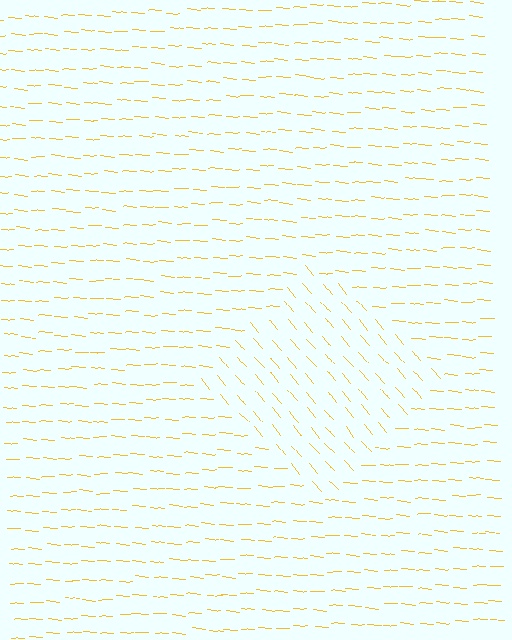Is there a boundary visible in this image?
Yes, there is a texture boundary formed by a change in line orientation.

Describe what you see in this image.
The image is filled with small yellow line segments. A diamond region in the image has lines oriented differently from the surrounding lines, creating a visible texture boundary.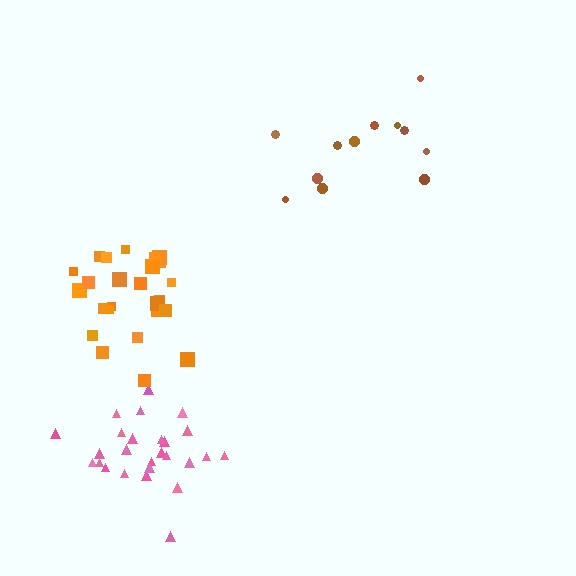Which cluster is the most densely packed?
Pink.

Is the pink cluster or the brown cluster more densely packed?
Pink.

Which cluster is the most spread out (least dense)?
Brown.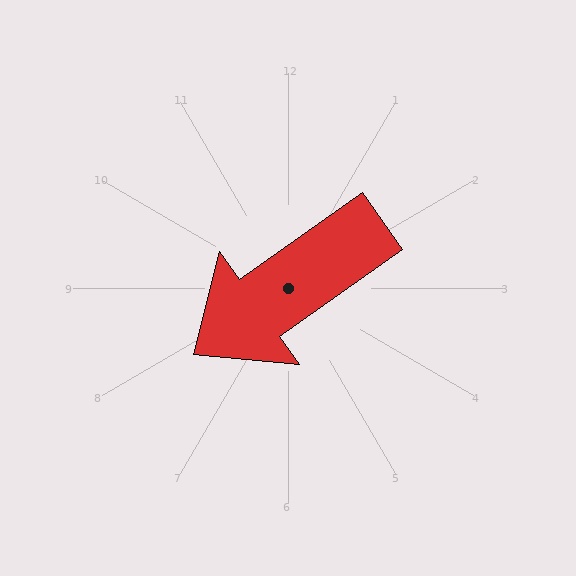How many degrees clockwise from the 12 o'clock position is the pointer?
Approximately 235 degrees.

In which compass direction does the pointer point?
Southwest.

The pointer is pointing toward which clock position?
Roughly 8 o'clock.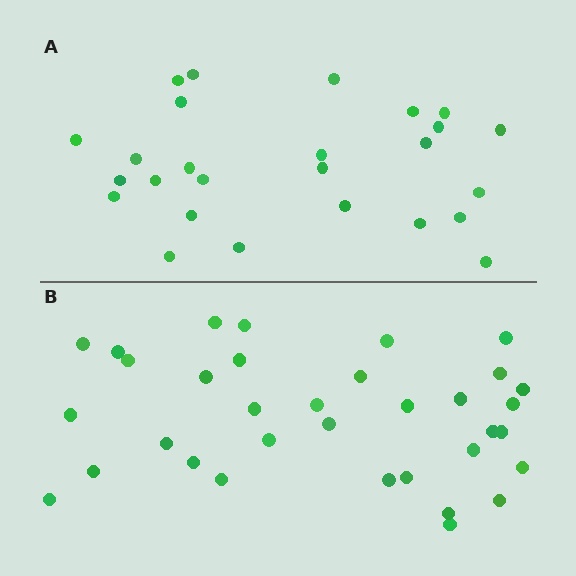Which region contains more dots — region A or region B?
Region B (the bottom region) has more dots.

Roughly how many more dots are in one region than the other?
Region B has roughly 8 or so more dots than region A.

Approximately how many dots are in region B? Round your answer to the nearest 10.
About 30 dots. (The exact count is 34, which rounds to 30.)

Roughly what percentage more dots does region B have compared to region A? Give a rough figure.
About 30% more.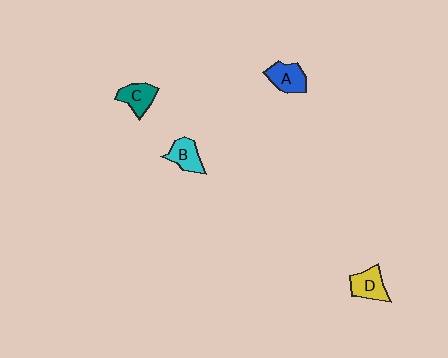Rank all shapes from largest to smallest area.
From largest to smallest: A (blue), D (yellow), C (teal), B (cyan).